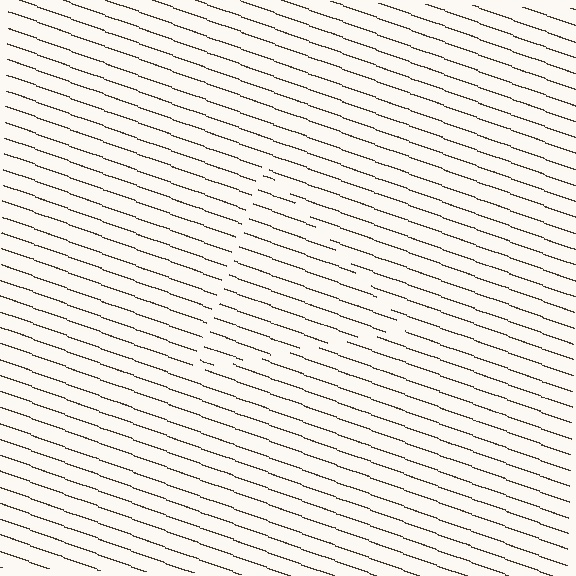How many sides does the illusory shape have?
3 sides — the line-ends trace a triangle.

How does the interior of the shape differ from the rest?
The interior of the shape contains the same grating, shifted by half a period — the contour is defined by the phase discontinuity where line-ends from the inner and outer gratings abut.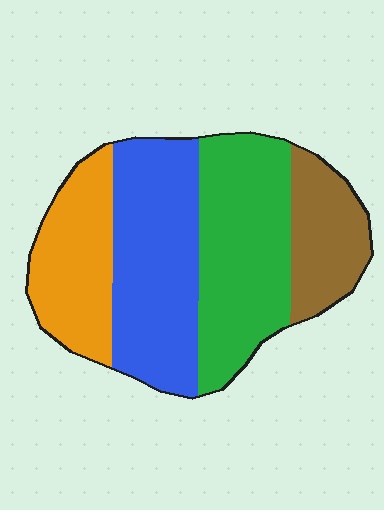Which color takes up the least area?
Brown, at roughly 15%.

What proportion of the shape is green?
Green covers about 30% of the shape.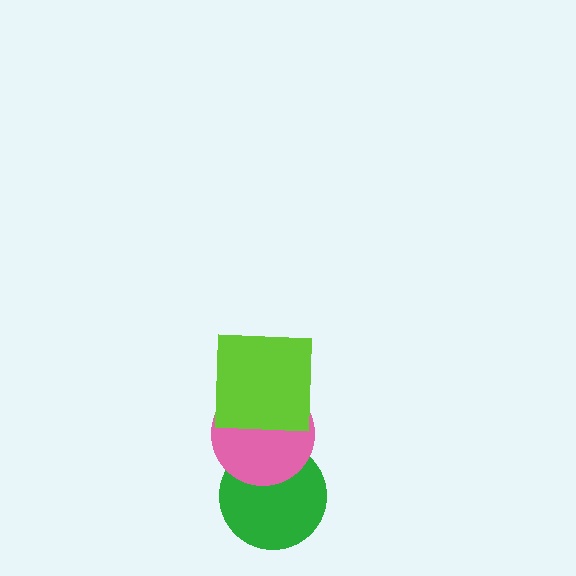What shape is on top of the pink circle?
The lime square is on top of the pink circle.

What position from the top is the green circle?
The green circle is 3rd from the top.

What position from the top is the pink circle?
The pink circle is 2nd from the top.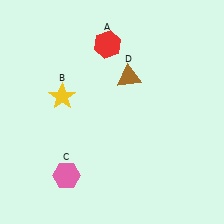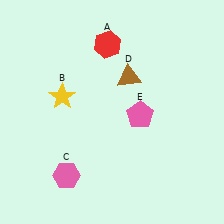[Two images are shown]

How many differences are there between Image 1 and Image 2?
There is 1 difference between the two images.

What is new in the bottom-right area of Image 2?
A pink pentagon (E) was added in the bottom-right area of Image 2.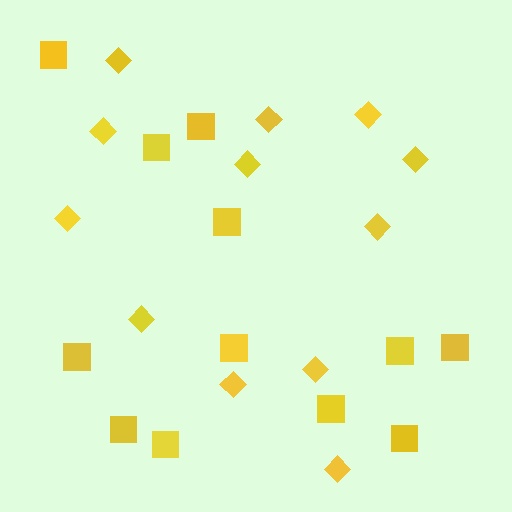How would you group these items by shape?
There are 2 groups: one group of diamonds (12) and one group of squares (12).